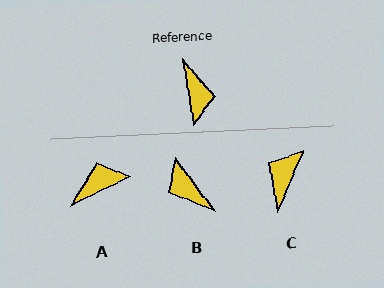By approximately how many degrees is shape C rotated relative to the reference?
Approximately 148 degrees counter-clockwise.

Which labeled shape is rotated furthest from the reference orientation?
B, about 153 degrees away.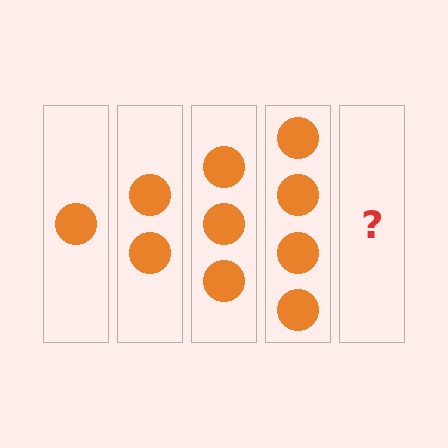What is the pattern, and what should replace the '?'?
The pattern is that each step adds one more circle. The '?' should be 5 circles.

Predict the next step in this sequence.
The next step is 5 circles.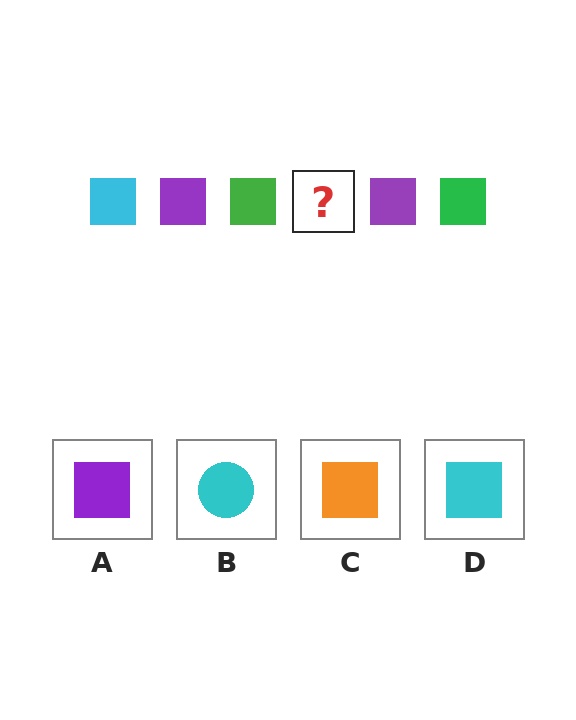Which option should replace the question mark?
Option D.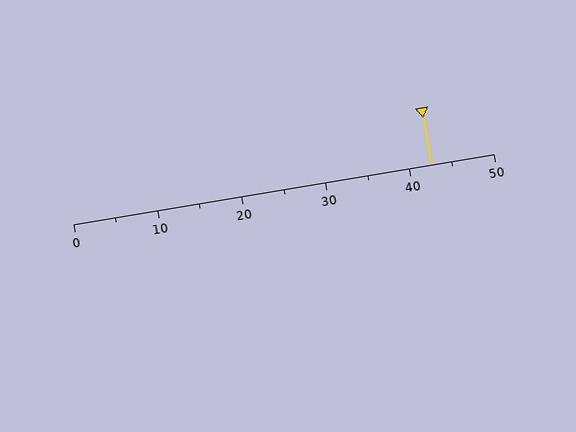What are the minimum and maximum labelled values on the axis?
The axis runs from 0 to 50.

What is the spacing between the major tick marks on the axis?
The major ticks are spaced 10 apart.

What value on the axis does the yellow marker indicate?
The marker indicates approximately 42.5.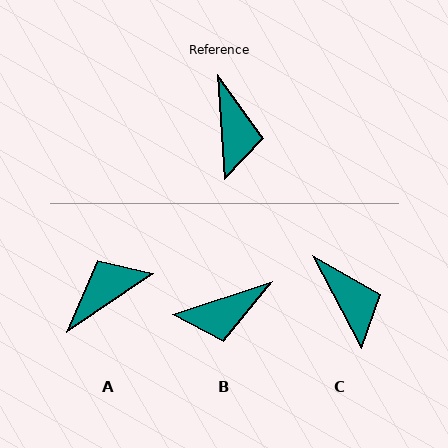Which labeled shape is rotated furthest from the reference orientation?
A, about 120 degrees away.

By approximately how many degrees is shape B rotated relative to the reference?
Approximately 75 degrees clockwise.